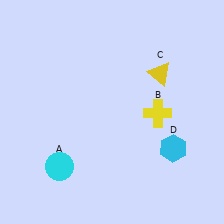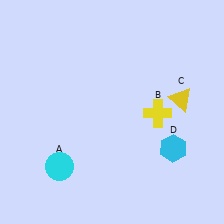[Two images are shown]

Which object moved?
The yellow triangle (C) moved down.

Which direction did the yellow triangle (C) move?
The yellow triangle (C) moved down.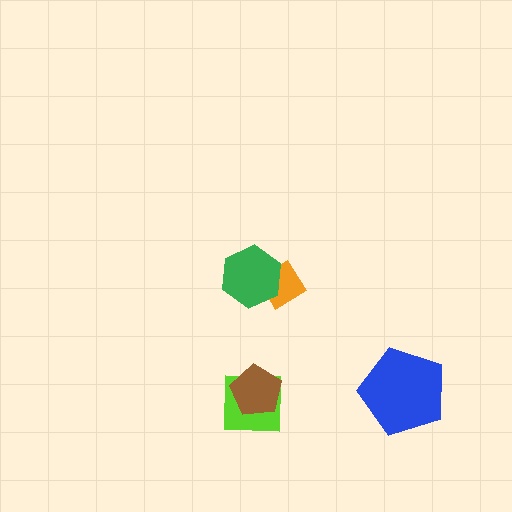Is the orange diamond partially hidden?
Yes, it is partially covered by another shape.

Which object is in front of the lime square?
The brown pentagon is in front of the lime square.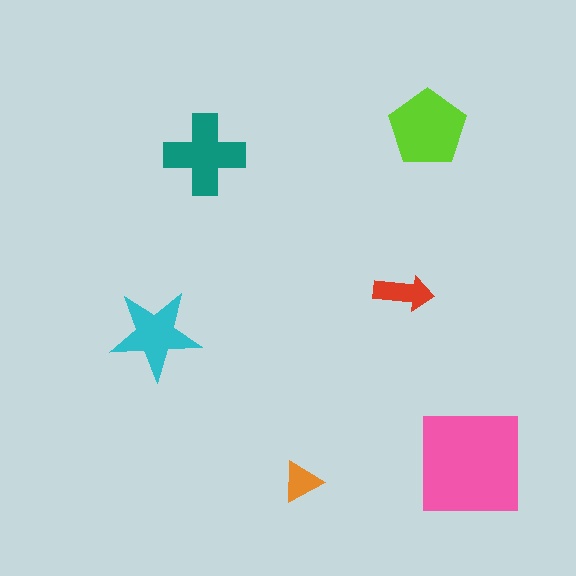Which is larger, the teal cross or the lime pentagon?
The lime pentagon.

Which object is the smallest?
The orange triangle.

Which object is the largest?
The pink square.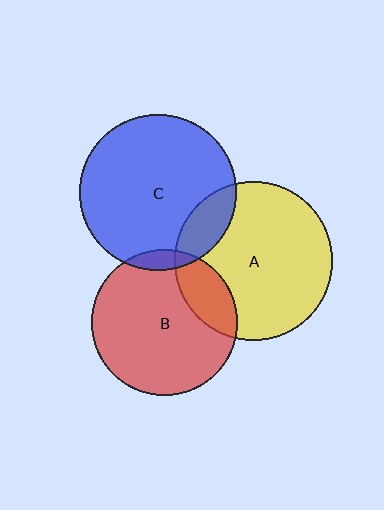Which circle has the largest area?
Circle A (yellow).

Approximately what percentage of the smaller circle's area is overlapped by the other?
Approximately 15%.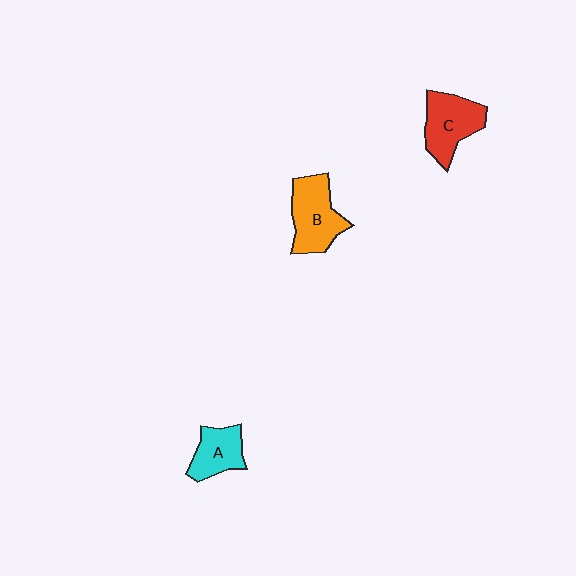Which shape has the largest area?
Shape B (orange).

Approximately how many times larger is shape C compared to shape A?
Approximately 1.3 times.